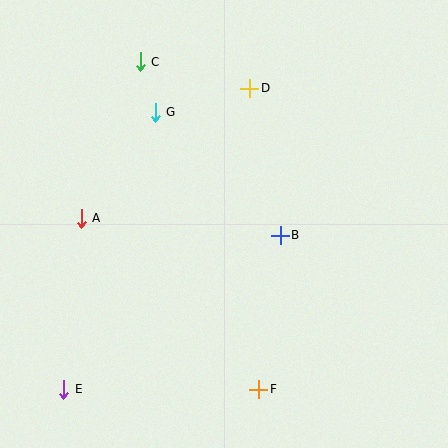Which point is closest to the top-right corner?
Point D is closest to the top-right corner.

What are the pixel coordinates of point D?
Point D is at (250, 88).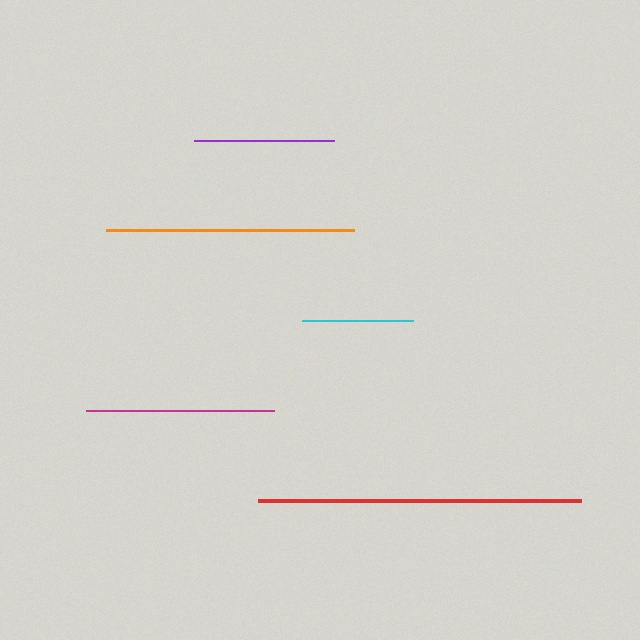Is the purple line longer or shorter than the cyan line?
The purple line is longer than the cyan line.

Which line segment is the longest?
The red line is the longest at approximately 323 pixels.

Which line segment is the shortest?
The cyan line is the shortest at approximately 110 pixels.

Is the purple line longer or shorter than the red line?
The red line is longer than the purple line.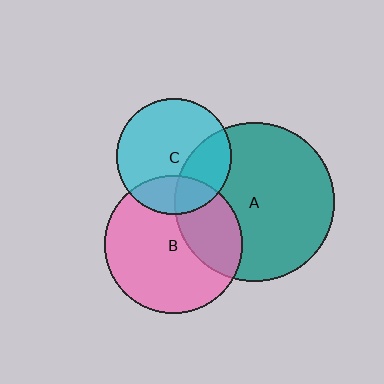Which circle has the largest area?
Circle A (teal).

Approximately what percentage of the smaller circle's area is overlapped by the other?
Approximately 25%.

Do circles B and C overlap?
Yes.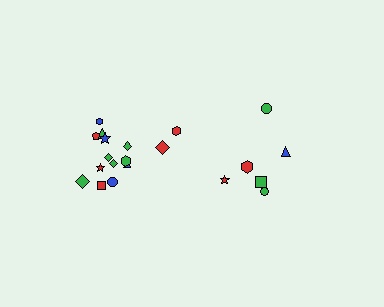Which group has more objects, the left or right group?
The left group.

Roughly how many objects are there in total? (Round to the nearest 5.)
Roughly 20 objects in total.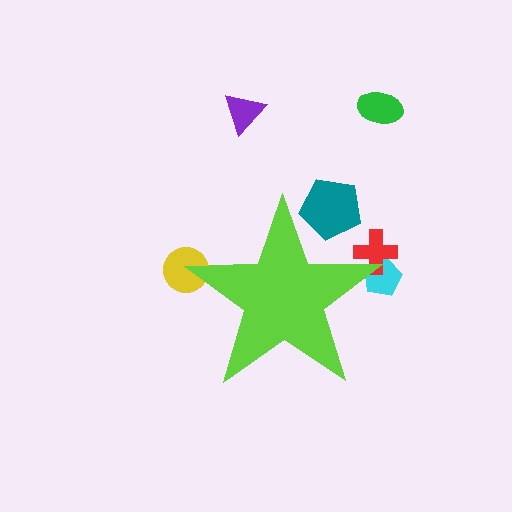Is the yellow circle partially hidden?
Yes, the yellow circle is partially hidden behind the lime star.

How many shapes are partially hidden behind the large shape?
4 shapes are partially hidden.